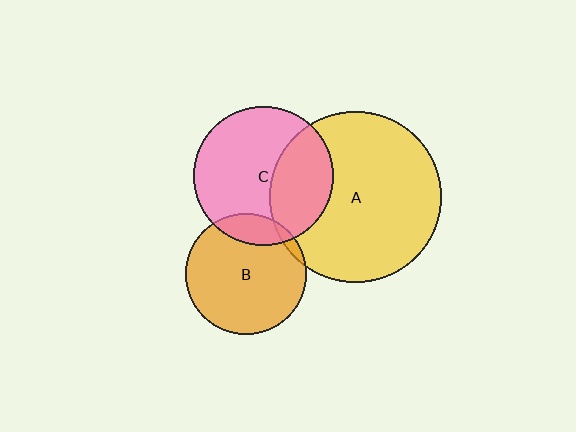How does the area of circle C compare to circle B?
Approximately 1.3 times.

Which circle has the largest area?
Circle A (yellow).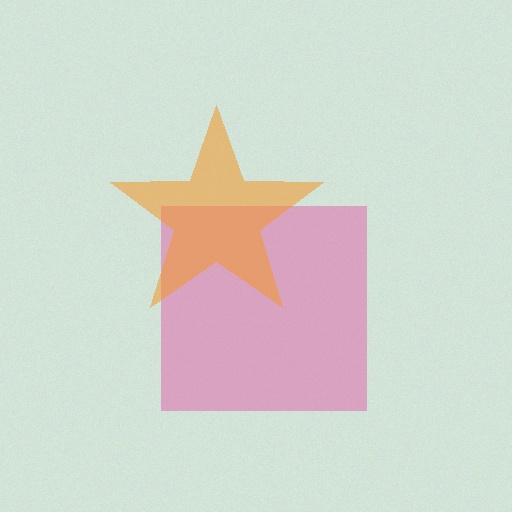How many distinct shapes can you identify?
There are 2 distinct shapes: a pink square, an orange star.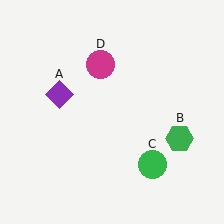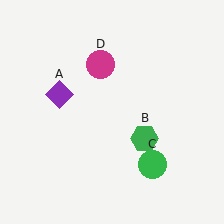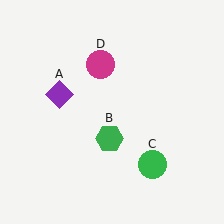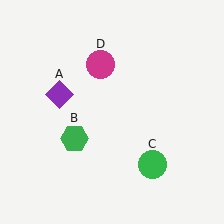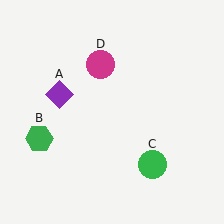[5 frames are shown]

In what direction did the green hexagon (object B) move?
The green hexagon (object B) moved left.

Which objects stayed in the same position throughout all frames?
Purple diamond (object A) and green circle (object C) and magenta circle (object D) remained stationary.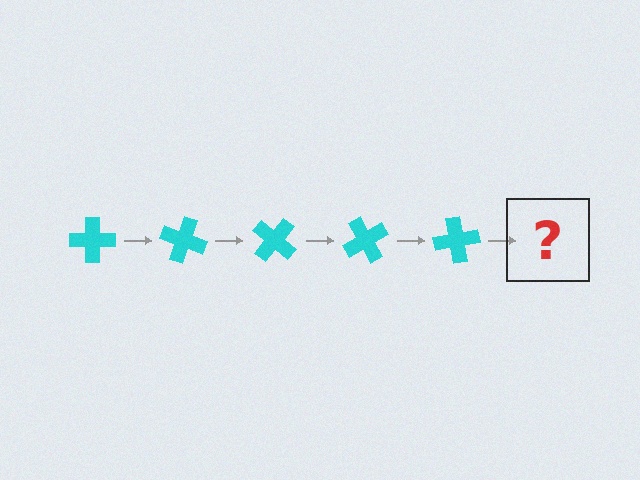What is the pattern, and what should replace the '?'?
The pattern is that the cross rotates 20 degrees each step. The '?' should be a cyan cross rotated 100 degrees.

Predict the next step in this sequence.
The next step is a cyan cross rotated 100 degrees.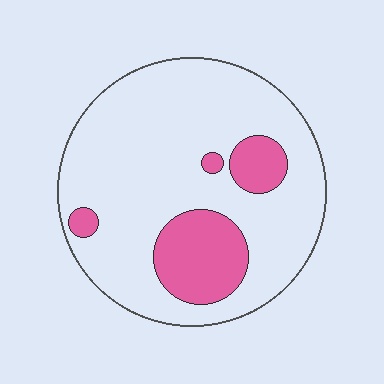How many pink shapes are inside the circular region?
4.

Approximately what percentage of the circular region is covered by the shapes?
Approximately 20%.